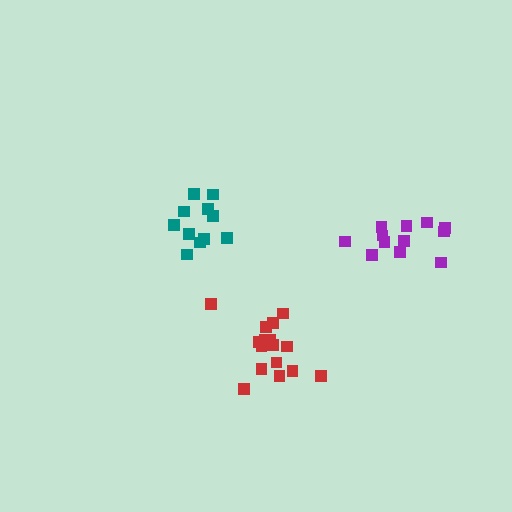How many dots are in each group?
Group 1: 12 dots, Group 2: 12 dots, Group 3: 16 dots (40 total).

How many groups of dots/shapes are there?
There are 3 groups.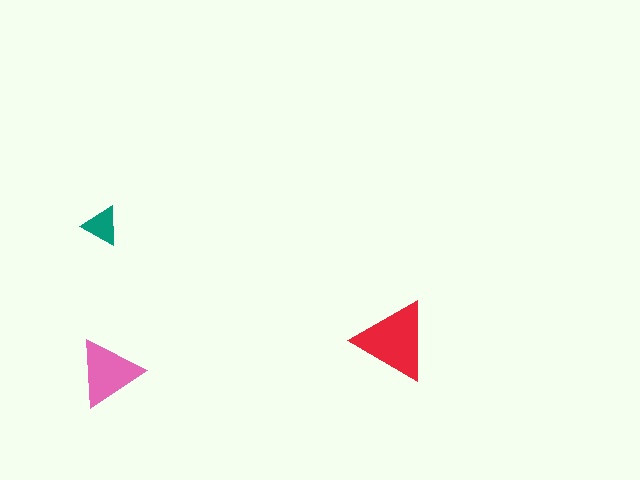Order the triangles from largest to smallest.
the red one, the pink one, the teal one.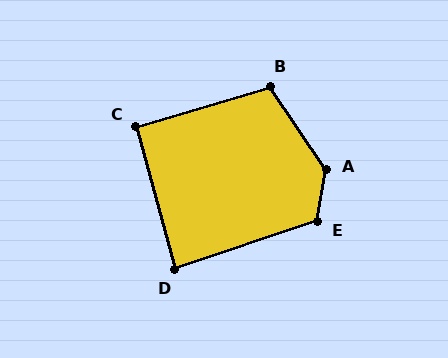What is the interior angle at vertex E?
Approximately 118 degrees (obtuse).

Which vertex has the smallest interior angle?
D, at approximately 87 degrees.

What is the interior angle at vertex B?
Approximately 108 degrees (obtuse).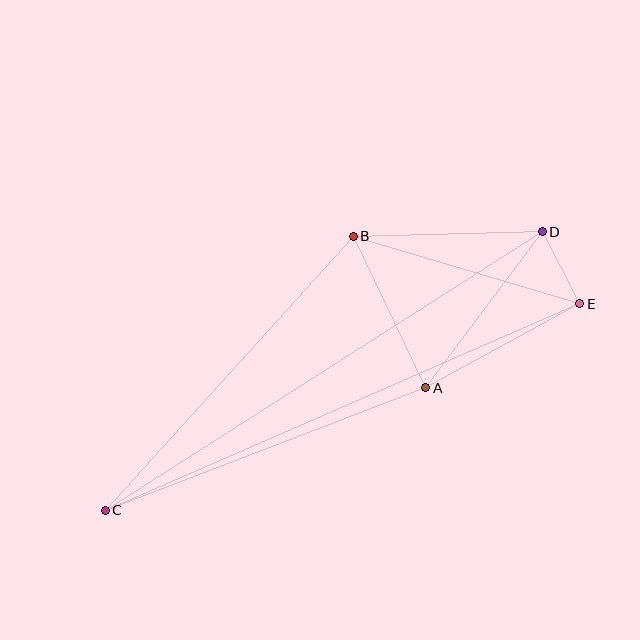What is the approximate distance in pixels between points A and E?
The distance between A and E is approximately 176 pixels.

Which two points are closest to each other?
Points D and E are closest to each other.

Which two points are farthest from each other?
Points C and D are farthest from each other.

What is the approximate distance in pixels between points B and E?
The distance between B and E is approximately 236 pixels.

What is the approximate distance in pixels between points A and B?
The distance between A and B is approximately 168 pixels.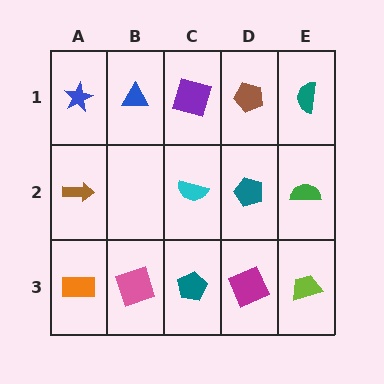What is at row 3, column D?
A magenta square.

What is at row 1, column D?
A brown pentagon.